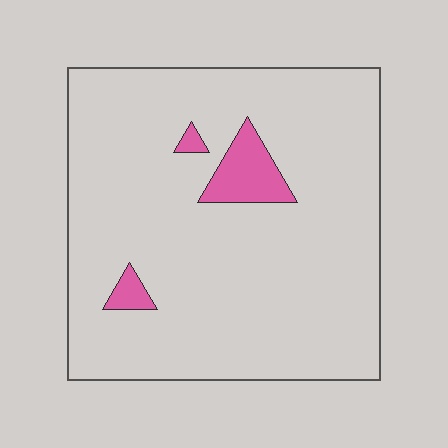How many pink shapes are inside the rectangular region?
3.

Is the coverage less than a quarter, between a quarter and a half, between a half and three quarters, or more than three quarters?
Less than a quarter.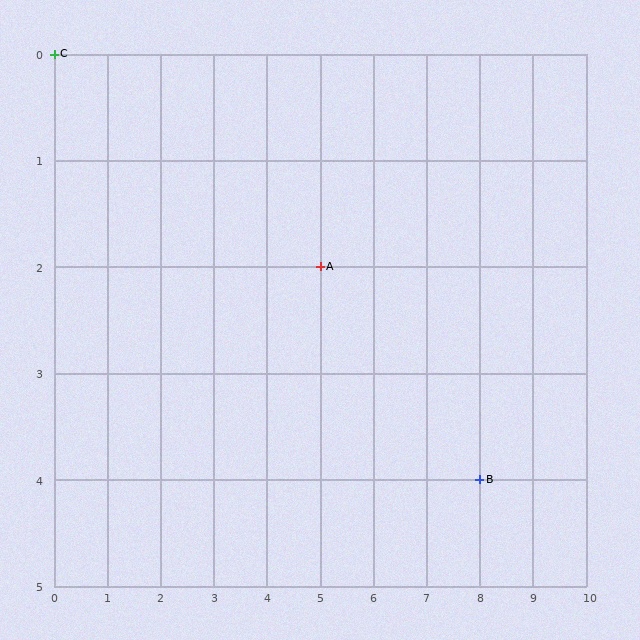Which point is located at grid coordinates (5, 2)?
Point A is at (5, 2).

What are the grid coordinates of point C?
Point C is at grid coordinates (0, 0).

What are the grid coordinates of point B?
Point B is at grid coordinates (8, 4).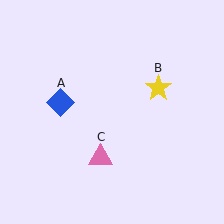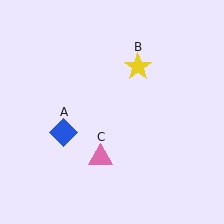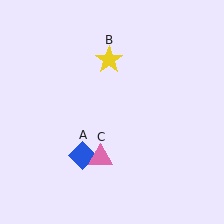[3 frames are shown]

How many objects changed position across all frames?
2 objects changed position: blue diamond (object A), yellow star (object B).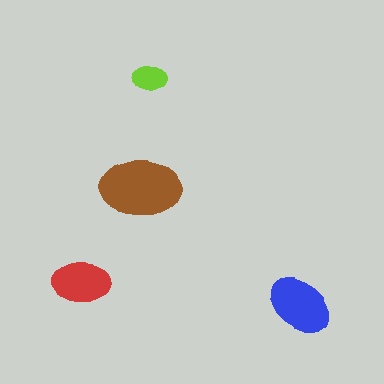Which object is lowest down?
The blue ellipse is bottommost.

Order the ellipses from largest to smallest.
the brown one, the blue one, the red one, the lime one.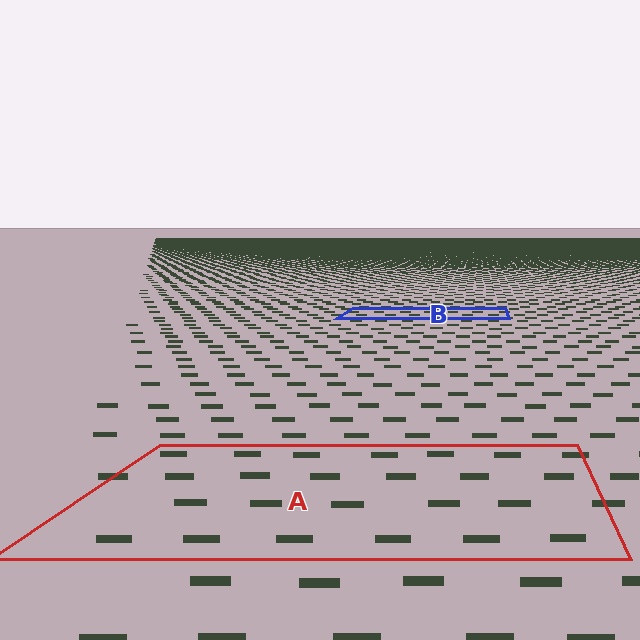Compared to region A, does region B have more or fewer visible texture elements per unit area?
Region B has more texture elements per unit area — they are packed more densely because it is farther away.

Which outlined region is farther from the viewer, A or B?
Region B is farther from the viewer — the texture elements inside it appear smaller and more densely packed.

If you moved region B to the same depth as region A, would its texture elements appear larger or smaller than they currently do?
They would appear larger. At a closer depth, the same texture elements are projected at a bigger on-screen size.